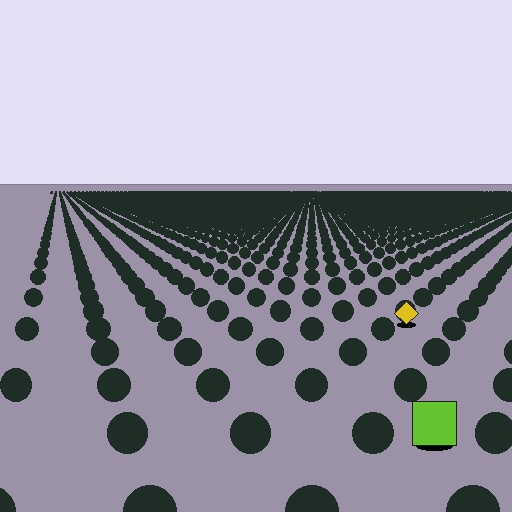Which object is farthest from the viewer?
The yellow diamond is farthest from the viewer. It appears smaller and the ground texture around it is denser.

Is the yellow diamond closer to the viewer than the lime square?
No. The lime square is closer — you can tell from the texture gradient: the ground texture is coarser near it.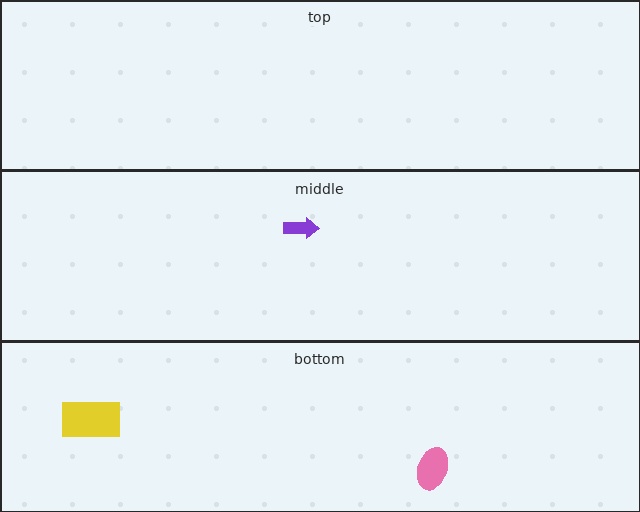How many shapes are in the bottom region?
2.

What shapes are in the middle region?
The purple arrow.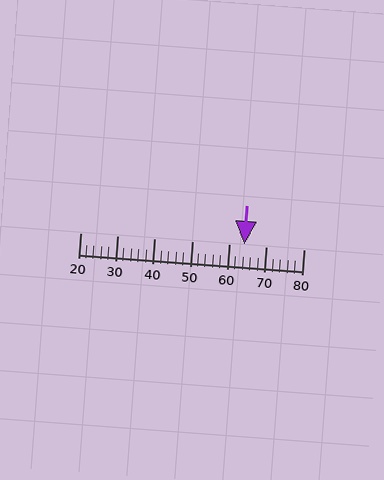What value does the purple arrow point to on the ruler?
The purple arrow points to approximately 64.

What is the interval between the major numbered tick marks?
The major tick marks are spaced 10 units apart.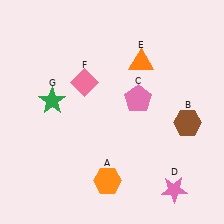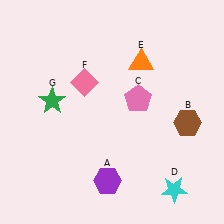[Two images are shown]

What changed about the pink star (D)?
In Image 1, D is pink. In Image 2, it changed to cyan.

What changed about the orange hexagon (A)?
In Image 1, A is orange. In Image 2, it changed to purple.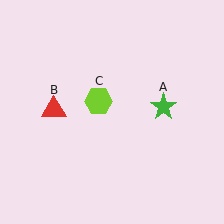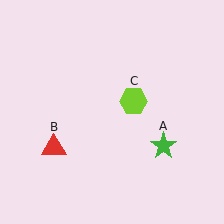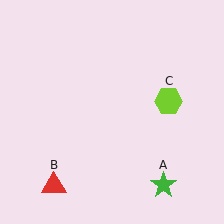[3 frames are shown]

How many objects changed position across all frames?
3 objects changed position: green star (object A), red triangle (object B), lime hexagon (object C).